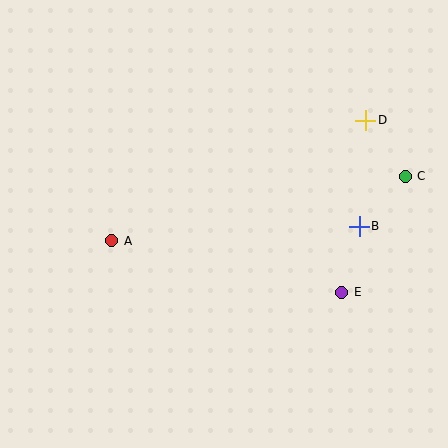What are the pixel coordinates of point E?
Point E is at (342, 292).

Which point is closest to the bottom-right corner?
Point E is closest to the bottom-right corner.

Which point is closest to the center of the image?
Point A at (112, 241) is closest to the center.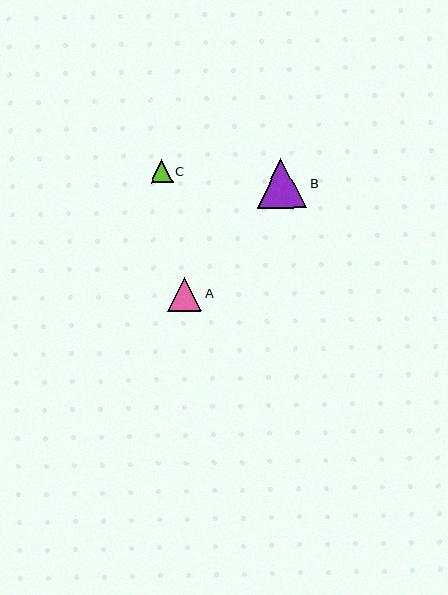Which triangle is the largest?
Triangle B is the largest with a size of approximately 50 pixels.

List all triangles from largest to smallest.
From largest to smallest: B, A, C.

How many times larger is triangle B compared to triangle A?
Triangle B is approximately 1.4 times the size of triangle A.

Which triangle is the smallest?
Triangle C is the smallest with a size of approximately 22 pixels.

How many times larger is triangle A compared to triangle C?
Triangle A is approximately 1.5 times the size of triangle C.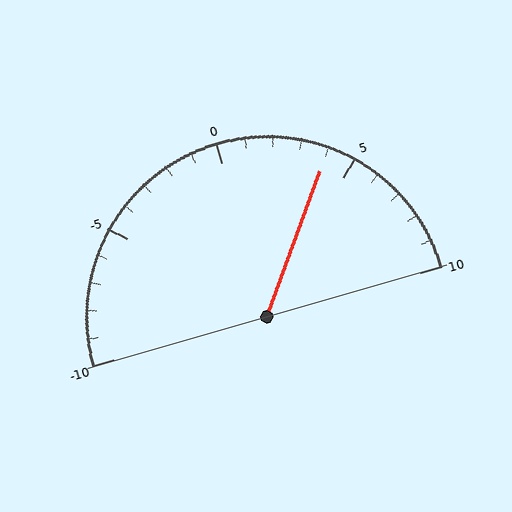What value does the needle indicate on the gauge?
The needle indicates approximately 4.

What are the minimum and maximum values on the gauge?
The gauge ranges from -10 to 10.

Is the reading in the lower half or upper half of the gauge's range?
The reading is in the upper half of the range (-10 to 10).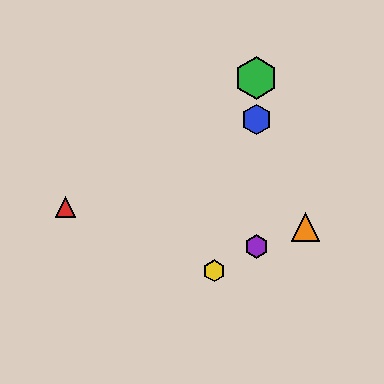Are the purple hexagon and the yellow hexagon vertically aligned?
No, the purple hexagon is at x≈256 and the yellow hexagon is at x≈214.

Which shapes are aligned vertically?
The blue hexagon, the green hexagon, the purple hexagon are aligned vertically.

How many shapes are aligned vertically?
3 shapes (the blue hexagon, the green hexagon, the purple hexagon) are aligned vertically.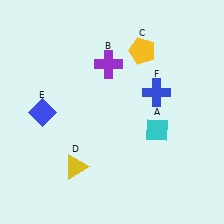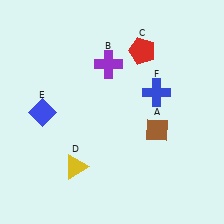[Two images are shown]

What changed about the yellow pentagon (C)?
In Image 1, C is yellow. In Image 2, it changed to red.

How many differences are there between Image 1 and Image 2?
There are 2 differences between the two images.